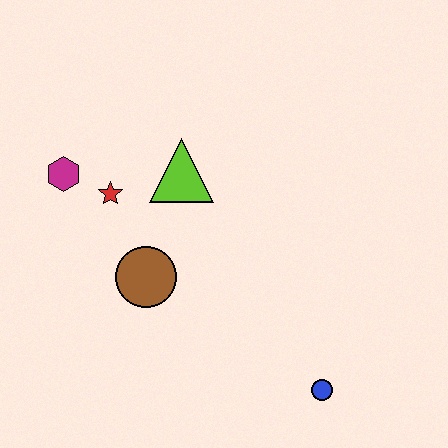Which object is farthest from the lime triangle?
The blue circle is farthest from the lime triangle.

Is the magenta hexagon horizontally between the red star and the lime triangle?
No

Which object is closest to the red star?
The magenta hexagon is closest to the red star.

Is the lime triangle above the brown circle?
Yes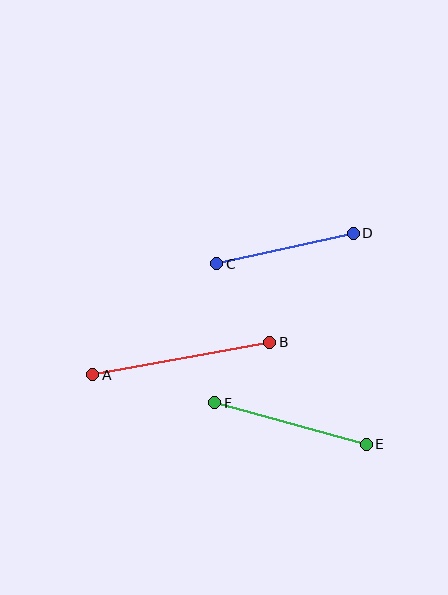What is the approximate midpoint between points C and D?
The midpoint is at approximately (285, 249) pixels.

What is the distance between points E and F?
The distance is approximately 157 pixels.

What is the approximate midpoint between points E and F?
The midpoint is at approximately (291, 424) pixels.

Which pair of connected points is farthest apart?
Points A and B are farthest apart.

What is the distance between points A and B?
The distance is approximately 180 pixels.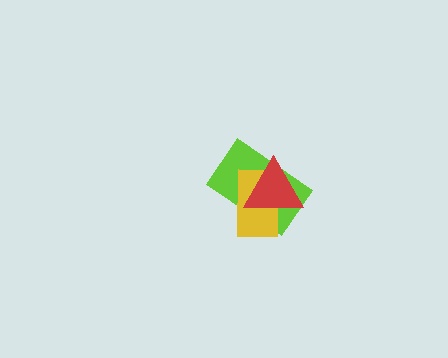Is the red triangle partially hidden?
No, no other shape covers it.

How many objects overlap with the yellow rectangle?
2 objects overlap with the yellow rectangle.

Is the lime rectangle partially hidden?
Yes, it is partially covered by another shape.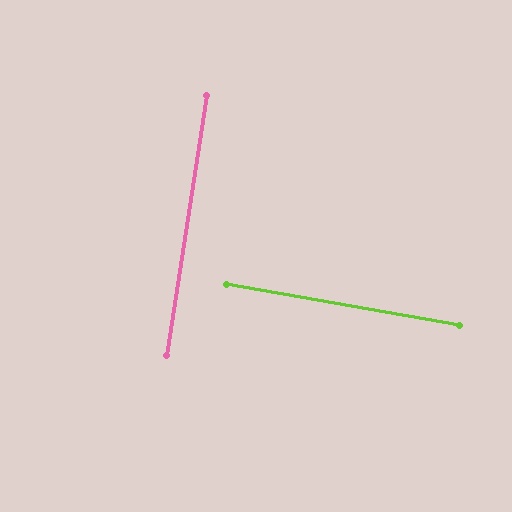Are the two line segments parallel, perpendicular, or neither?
Perpendicular — they meet at approximately 89°.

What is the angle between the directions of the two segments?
Approximately 89 degrees.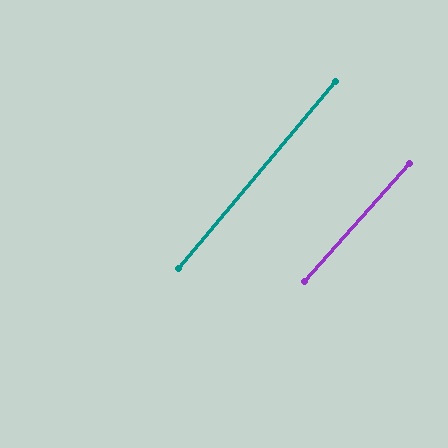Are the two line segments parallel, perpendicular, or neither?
Parallel — their directions differ by only 1.5°.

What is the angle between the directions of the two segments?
Approximately 2 degrees.